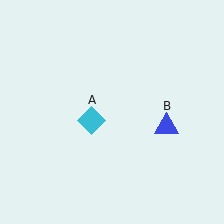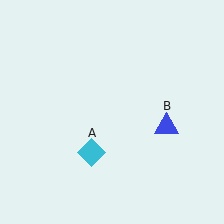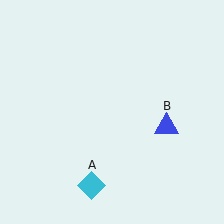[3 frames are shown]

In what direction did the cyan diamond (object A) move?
The cyan diamond (object A) moved down.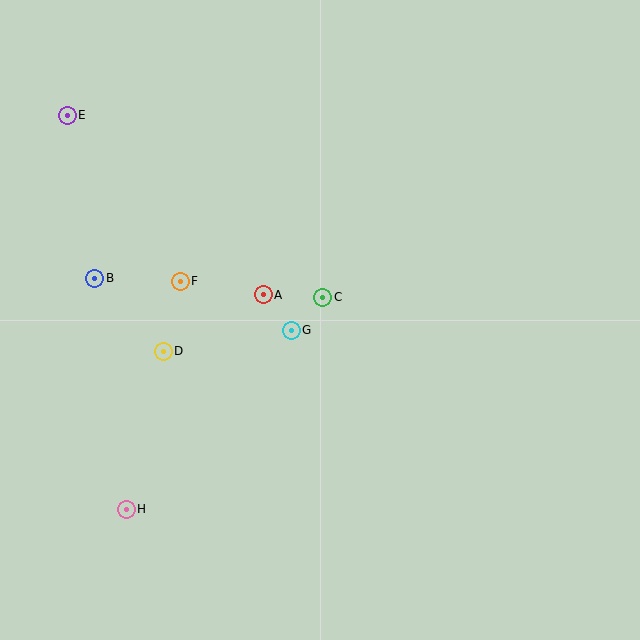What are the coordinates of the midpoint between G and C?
The midpoint between G and C is at (307, 314).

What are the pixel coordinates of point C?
Point C is at (323, 297).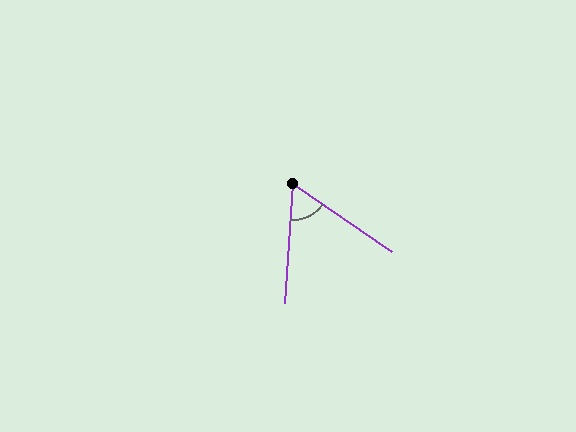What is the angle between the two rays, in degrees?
Approximately 59 degrees.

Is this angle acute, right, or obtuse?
It is acute.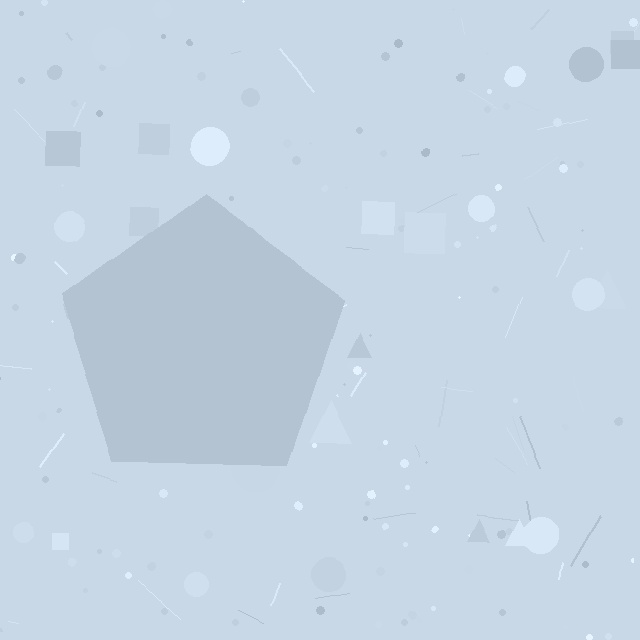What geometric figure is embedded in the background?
A pentagon is embedded in the background.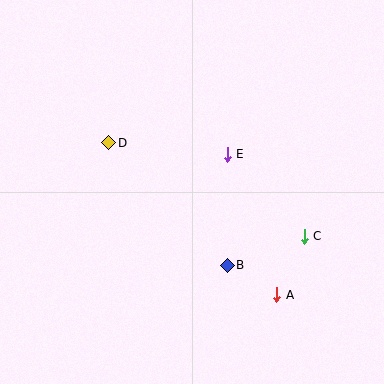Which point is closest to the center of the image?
Point E at (227, 154) is closest to the center.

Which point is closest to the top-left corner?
Point D is closest to the top-left corner.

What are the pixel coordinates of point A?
Point A is at (277, 295).